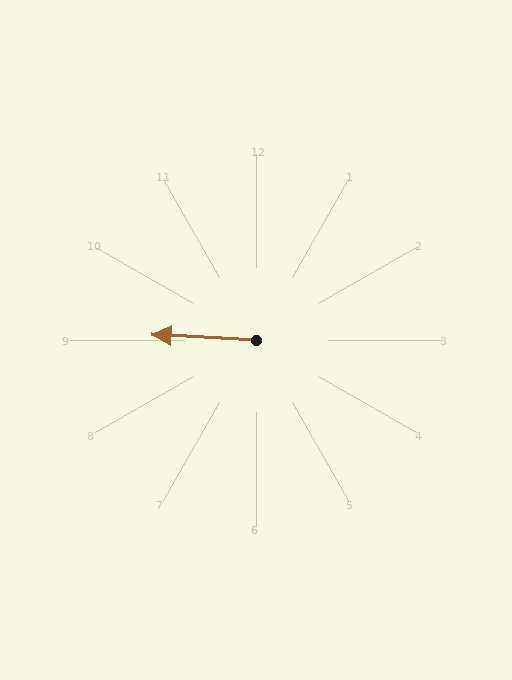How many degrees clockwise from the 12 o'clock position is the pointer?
Approximately 273 degrees.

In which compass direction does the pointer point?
West.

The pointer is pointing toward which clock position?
Roughly 9 o'clock.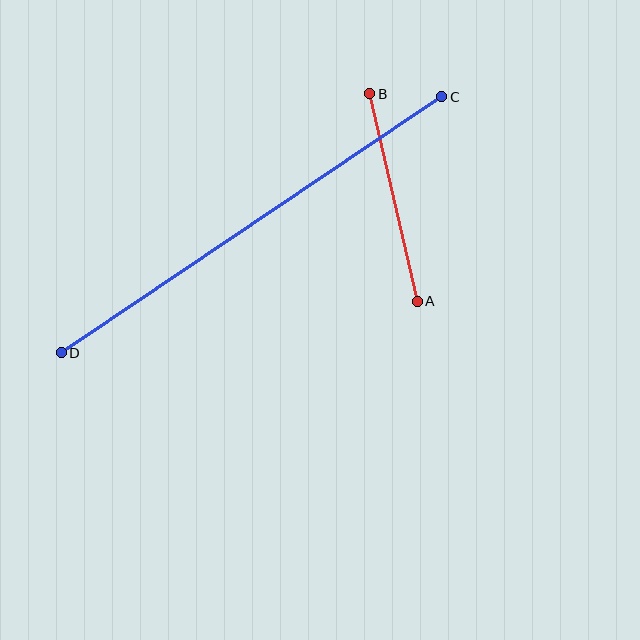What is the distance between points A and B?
The distance is approximately 213 pixels.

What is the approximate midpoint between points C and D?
The midpoint is at approximately (251, 225) pixels.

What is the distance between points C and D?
The distance is approximately 458 pixels.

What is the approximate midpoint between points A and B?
The midpoint is at approximately (394, 197) pixels.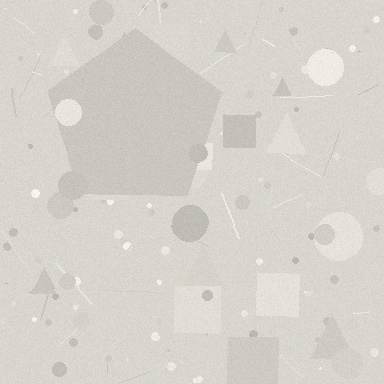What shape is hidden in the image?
A pentagon is hidden in the image.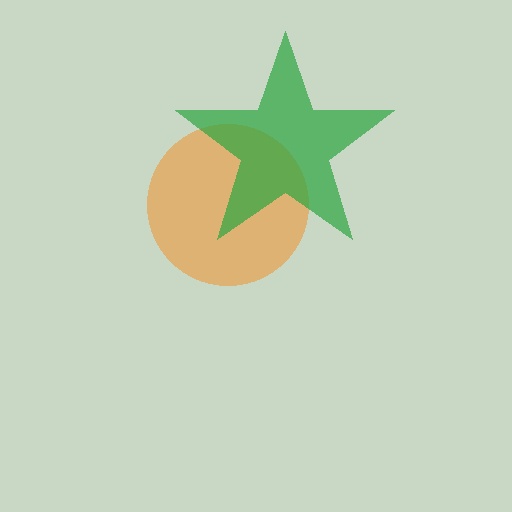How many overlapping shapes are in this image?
There are 2 overlapping shapes in the image.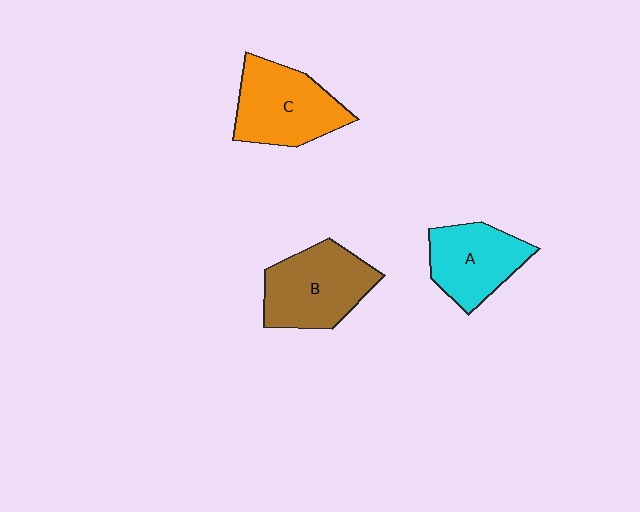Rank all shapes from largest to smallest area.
From largest to smallest: B (brown), C (orange), A (cyan).